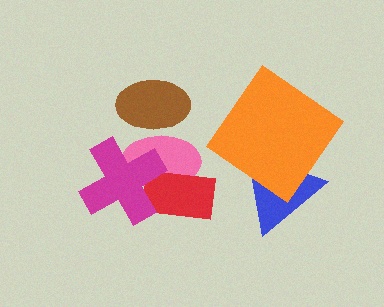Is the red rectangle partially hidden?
Yes, it is partially covered by another shape.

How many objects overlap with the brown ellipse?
1 object overlaps with the brown ellipse.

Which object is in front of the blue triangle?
The orange diamond is in front of the blue triangle.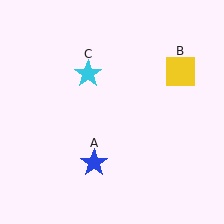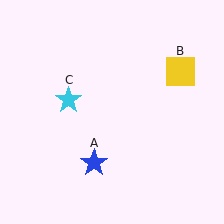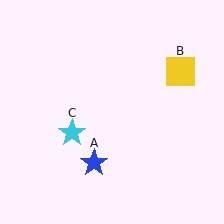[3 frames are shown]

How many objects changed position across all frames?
1 object changed position: cyan star (object C).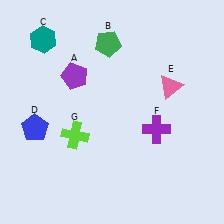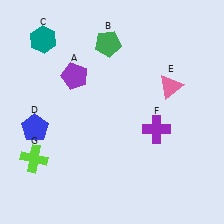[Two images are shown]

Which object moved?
The lime cross (G) moved left.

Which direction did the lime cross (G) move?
The lime cross (G) moved left.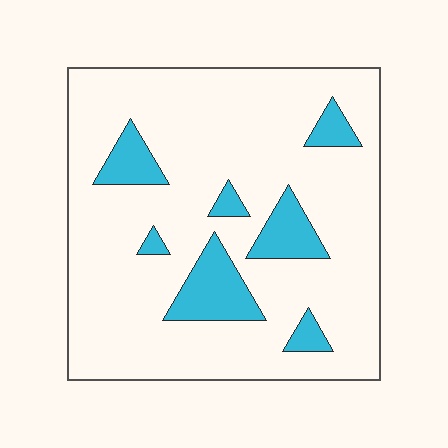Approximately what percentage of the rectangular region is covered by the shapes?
Approximately 15%.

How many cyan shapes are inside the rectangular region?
7.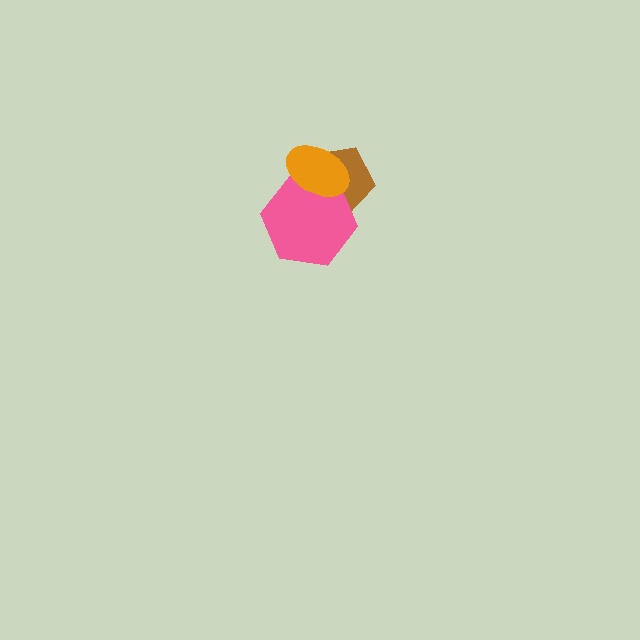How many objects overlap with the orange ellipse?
2 objects overlap with the orange ellipse.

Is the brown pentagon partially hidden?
Yes, it is partially covered by another shape.